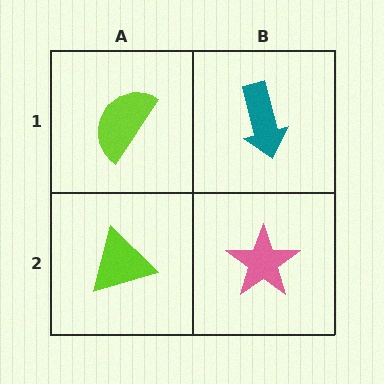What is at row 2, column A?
A lime triangle.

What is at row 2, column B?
A pink star.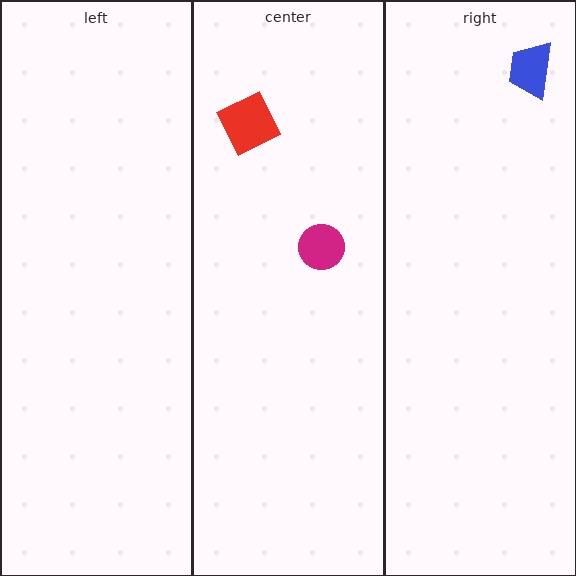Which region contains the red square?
The center region.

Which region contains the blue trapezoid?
The right region.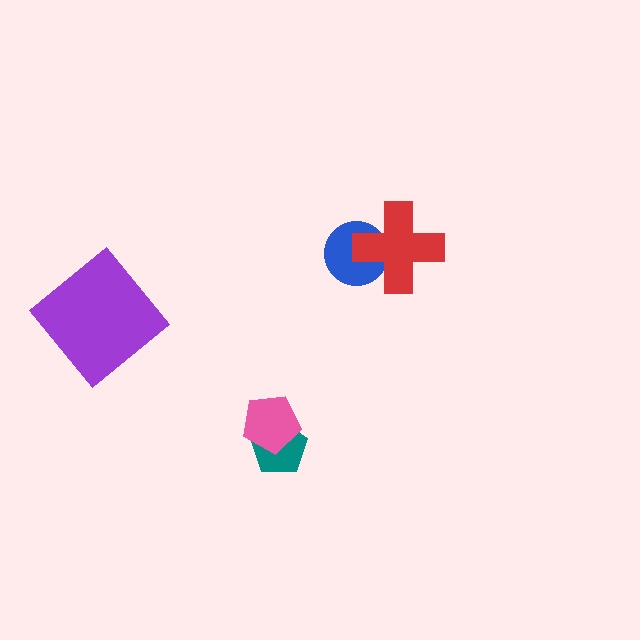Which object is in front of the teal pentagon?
The pink pentagon is in front of the teal pentagon.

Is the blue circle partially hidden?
Yes, it is partially covered by another shape.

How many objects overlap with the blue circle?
1 object overlaps with the blue circle.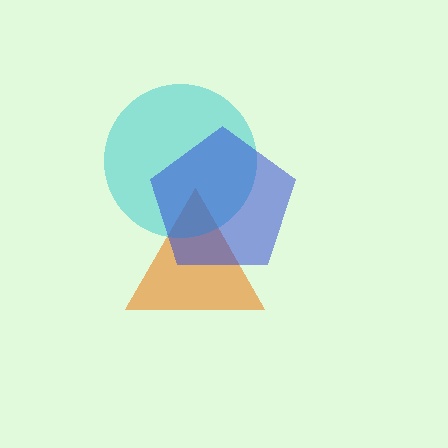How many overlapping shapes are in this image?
There are 3 overlapping shapes in the image.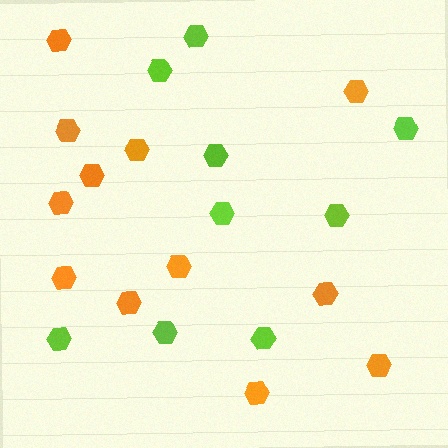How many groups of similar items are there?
There are 2 groups: one group of lime hexagons (9) and one group of orange hexagons (12).